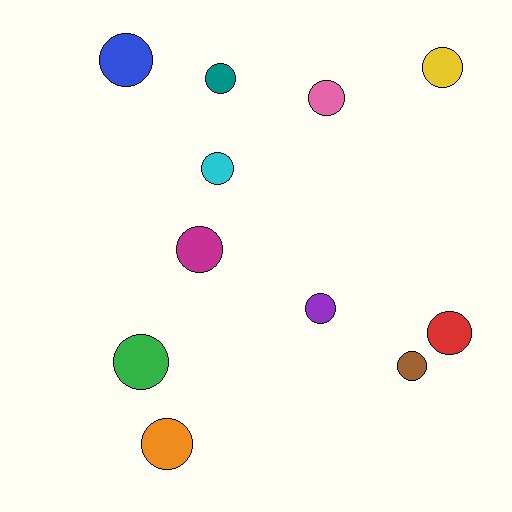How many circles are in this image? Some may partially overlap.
There are 11 circles.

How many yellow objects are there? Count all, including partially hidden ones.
There is 1 yellow object.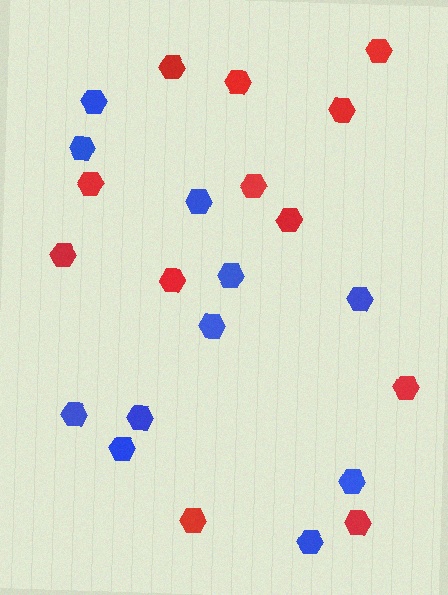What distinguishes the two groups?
There are 2 groups: one group of blue hexagons (11) and one group of red hexagons (12).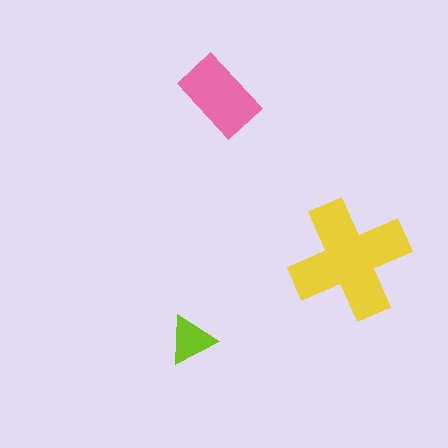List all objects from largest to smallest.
The yellow cross, the pink rectangle, the lime triangle.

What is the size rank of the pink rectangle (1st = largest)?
2nd.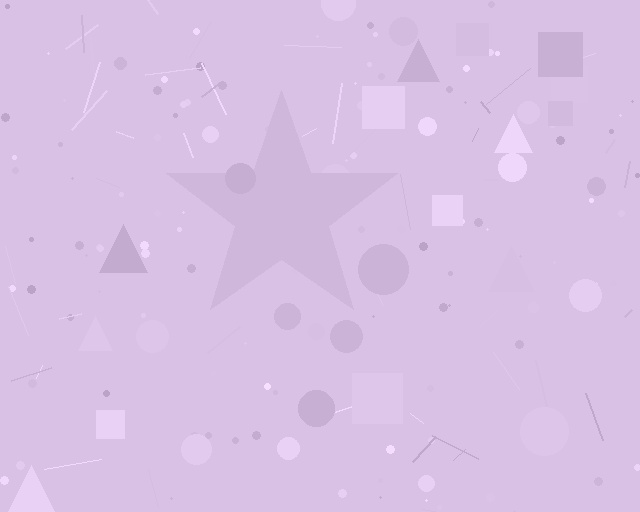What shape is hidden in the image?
A star is hidden in the image.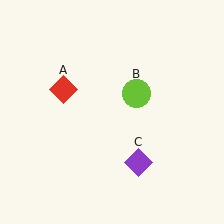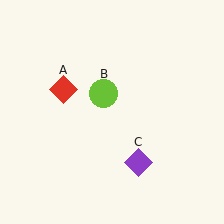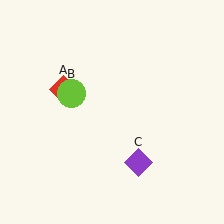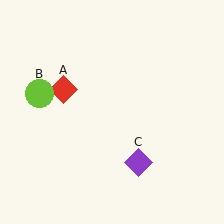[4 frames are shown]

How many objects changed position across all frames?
1 object changed position: lime circle (object B).